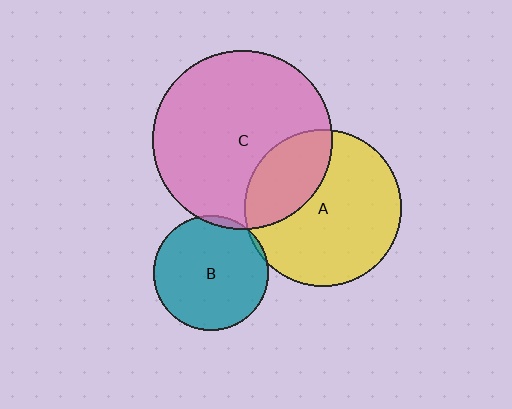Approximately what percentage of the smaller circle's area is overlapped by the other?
Approximately 5%.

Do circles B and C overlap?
Yes.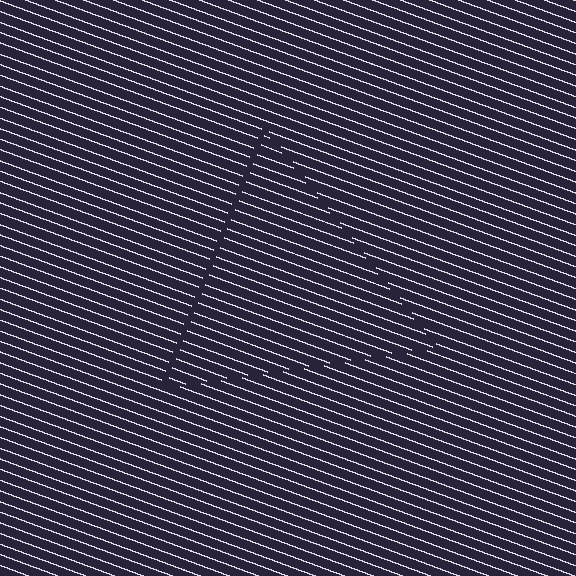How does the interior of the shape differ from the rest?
The interior of the shape contains the same grating, shifted by half a period — the contour is defined by the phase discontinuity where line-ends from the inner and outer gratings abut.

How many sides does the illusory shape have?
3 sides — the line-ends trace a triangle.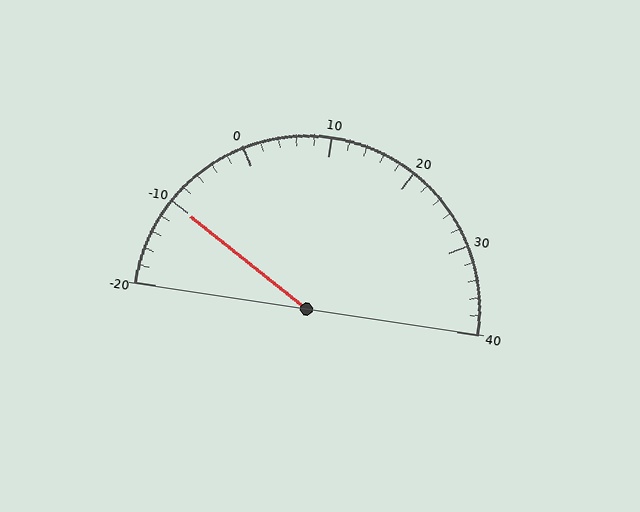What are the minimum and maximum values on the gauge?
The gauge ranges from -20 to 40.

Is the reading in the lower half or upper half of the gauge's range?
The reading is in the lower half of the range (-20 to 40).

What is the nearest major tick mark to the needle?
The nearest major tick mark is -10.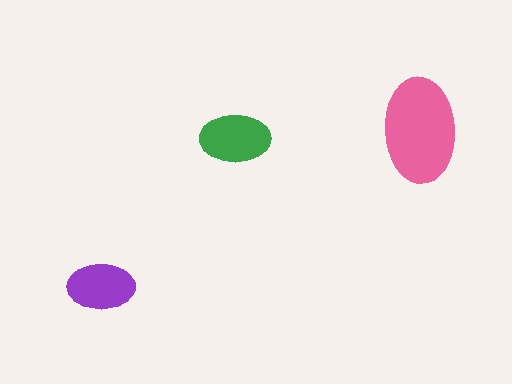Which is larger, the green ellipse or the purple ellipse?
The green one.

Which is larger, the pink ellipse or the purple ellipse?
The pink one.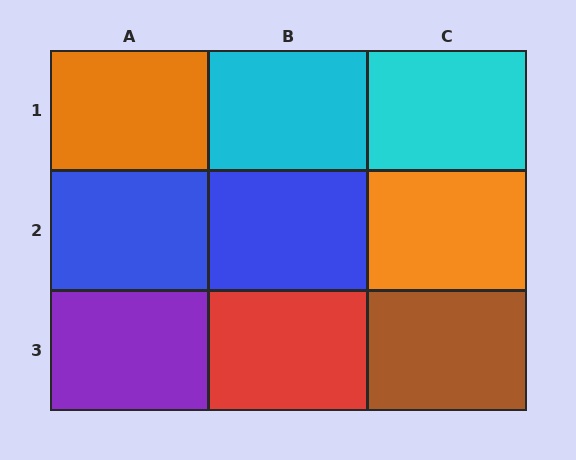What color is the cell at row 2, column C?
Orange.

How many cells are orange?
2 cells are orange.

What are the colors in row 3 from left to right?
Purple, red, brown.